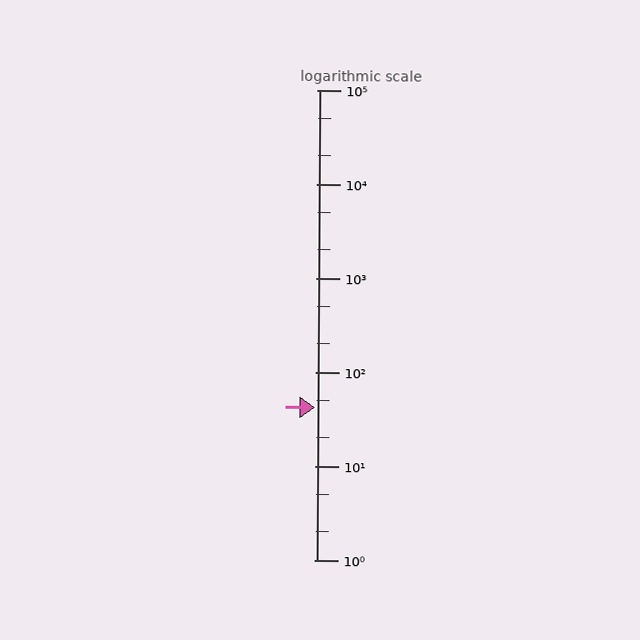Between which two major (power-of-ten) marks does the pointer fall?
The pointer is between 10 and 100.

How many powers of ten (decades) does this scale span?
The scale spans 5 decades, from 1 to 100000.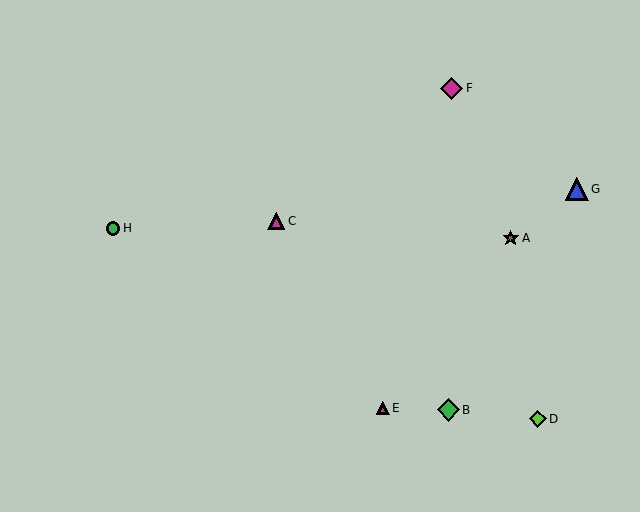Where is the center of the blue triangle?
The center of the blue triangle is at (577, 189).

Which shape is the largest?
The blue triangle (labeled G) is the largest.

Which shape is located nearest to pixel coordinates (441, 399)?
The green diamond (labeled B) at (448, 410) is nearest to that location.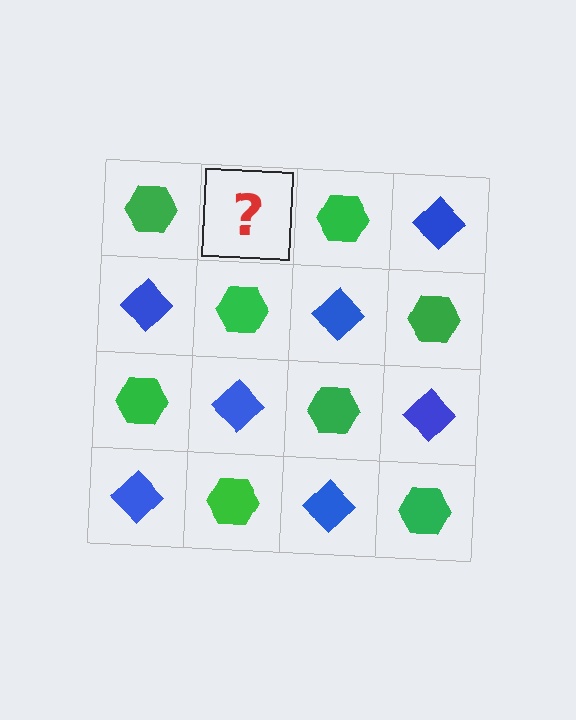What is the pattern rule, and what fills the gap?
The rule is that it alternates green hexagon and blue diamond in a checkerboard pattern. The gap should be filled with a blue diamond.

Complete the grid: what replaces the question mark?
The question mark should be replaced with a blue diamond.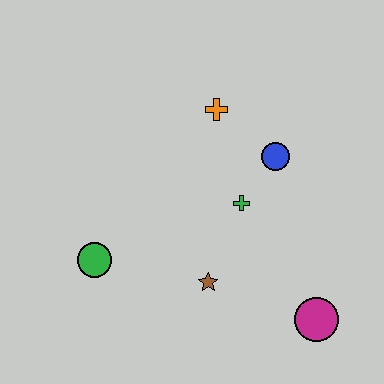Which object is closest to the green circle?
The brown star is closest to the green circle.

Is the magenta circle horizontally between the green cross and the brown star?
No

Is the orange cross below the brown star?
No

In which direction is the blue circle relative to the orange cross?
The blue circle is to the right of the orange cross.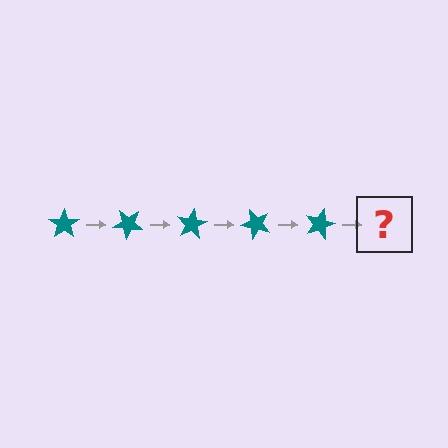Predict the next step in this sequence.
The next step is a teal star rotated 200 degrees.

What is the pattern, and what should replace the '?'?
The pattern is that the star rotates 40 degrees each step. The '?' should be a teal star rotated 200 degrees.